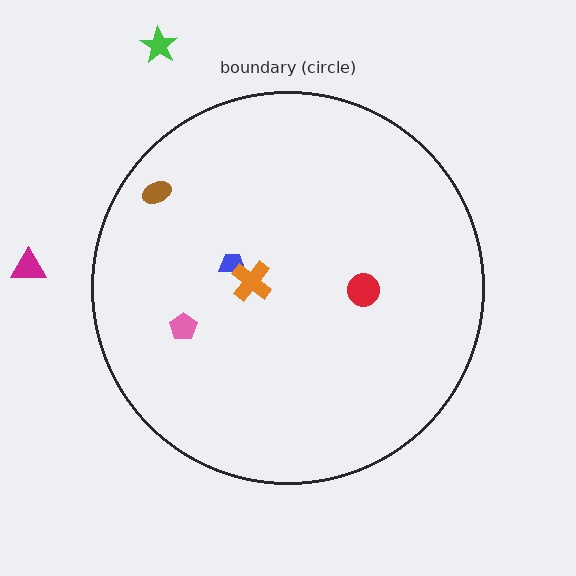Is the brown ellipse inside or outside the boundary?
Inside.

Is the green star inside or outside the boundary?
Outside.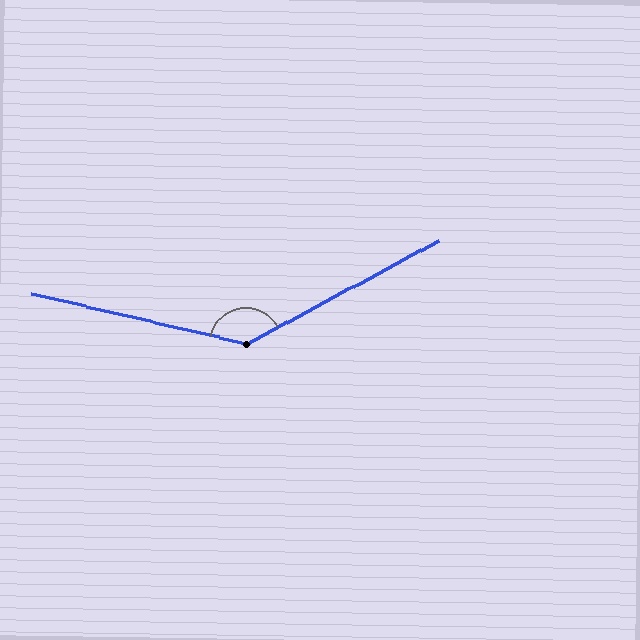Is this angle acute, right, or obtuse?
It is obtuse.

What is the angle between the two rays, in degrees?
Approximately 138 degrees.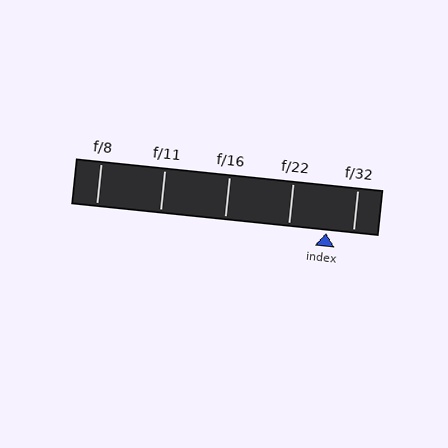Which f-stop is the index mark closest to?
The index mark is closest to f/32.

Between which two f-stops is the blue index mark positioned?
The index mark is between f/22 and f/32.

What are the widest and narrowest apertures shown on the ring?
The widest aperture shown is f/8 and the narrowest is f/32.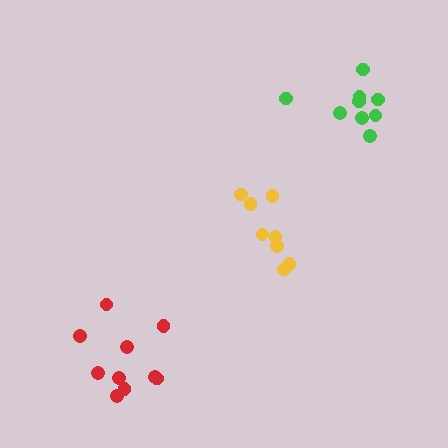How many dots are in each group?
Group 1: 9 dots, Group 2: 8 dots, Group 3: 10 dots (27 total).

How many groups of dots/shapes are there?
There are 3 groups.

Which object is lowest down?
The red cluster is bottommost.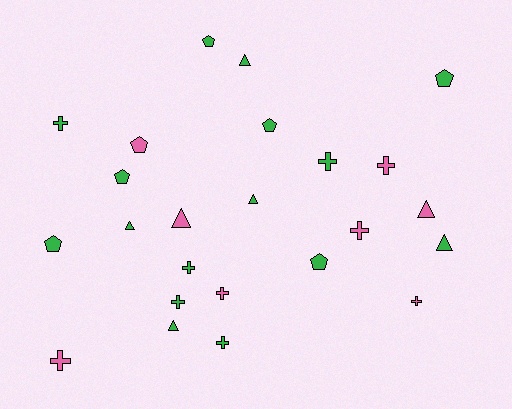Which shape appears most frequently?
Cross, with 10 objects.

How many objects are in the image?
There are 24 objects.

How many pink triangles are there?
There are 2 pink triangles.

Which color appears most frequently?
Green, with 16 objects.